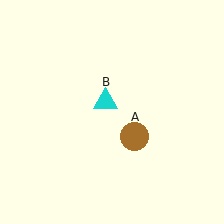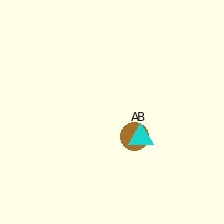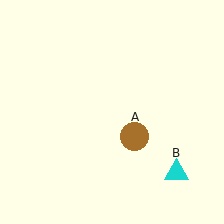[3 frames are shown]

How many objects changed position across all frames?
1 object changed position: cyan triangle (object B).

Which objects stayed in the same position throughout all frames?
Brown circle (object A) remained stationary.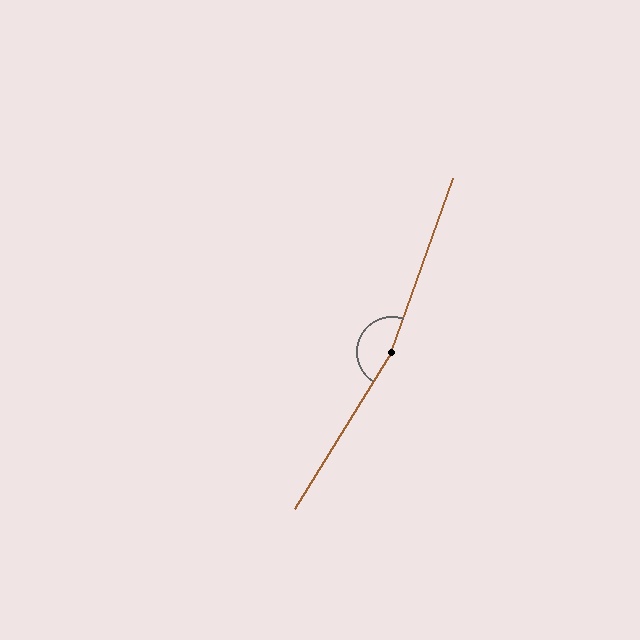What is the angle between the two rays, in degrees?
Approximately 168 degrees.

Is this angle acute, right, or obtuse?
It is obtuse.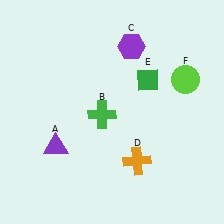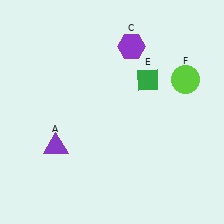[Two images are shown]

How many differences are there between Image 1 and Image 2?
There are 2 differences between the two images.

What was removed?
The green cross (B), the orange cross (D) were removed in Image 2.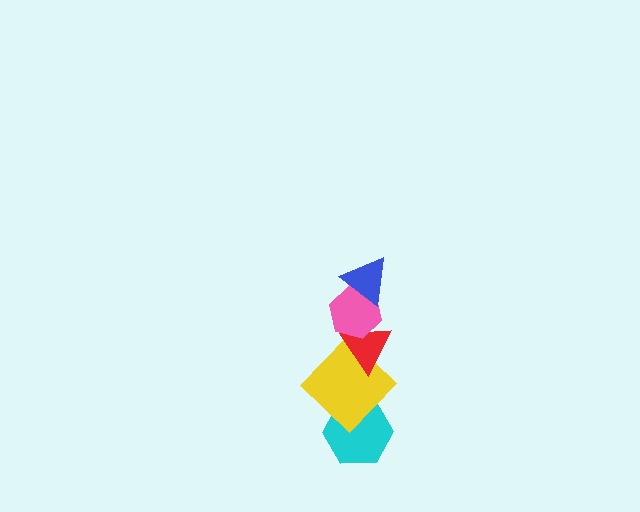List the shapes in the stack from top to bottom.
From top to bottom: the blue triangle, the pink hexagon, the red triangle, the yellow diamond, the cyan hexagon.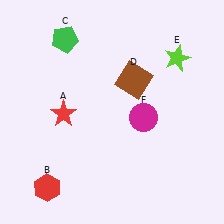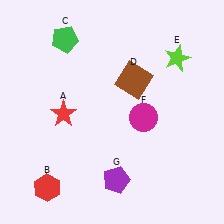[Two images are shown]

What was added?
A purple pentagon (G) was added in Image 2.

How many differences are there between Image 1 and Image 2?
There is 1 difference between the two images.